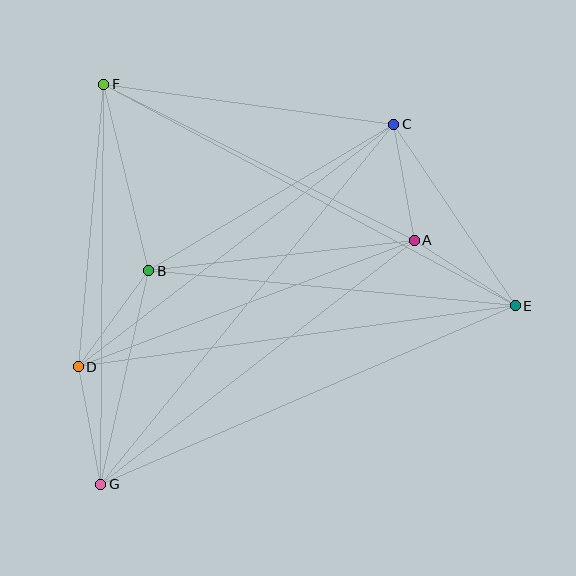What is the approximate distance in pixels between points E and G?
The distance between E and G is approximately 451 pixels.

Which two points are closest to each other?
Points A and C are closest to each other.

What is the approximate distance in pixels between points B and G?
The distance between B and G is approximately 219 pixels.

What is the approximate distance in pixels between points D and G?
The distance between D and G is approximately 120 pixels.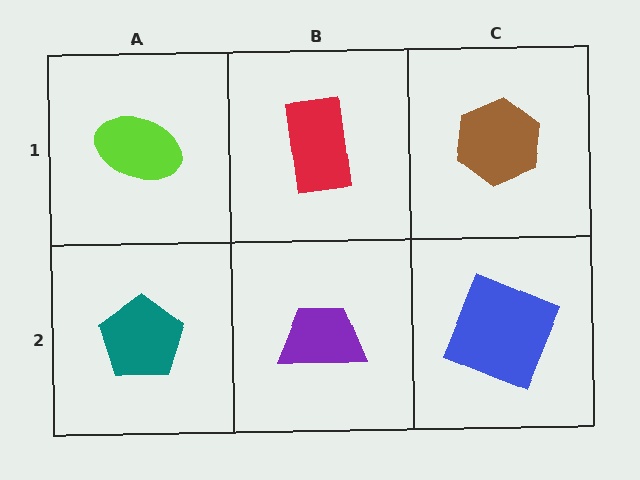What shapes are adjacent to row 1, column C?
A blue square (row 2, column C), a red rectangle (row 1, column B).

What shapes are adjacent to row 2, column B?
A red rectangle (row 1, column B), a teal pentagon (row 2, column A), a blue square (row 2, column C).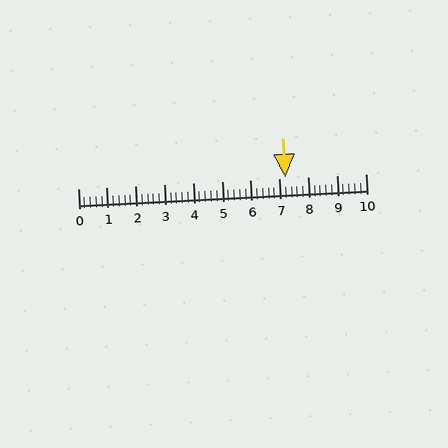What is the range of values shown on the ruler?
The ruler shows values from 0 to 10.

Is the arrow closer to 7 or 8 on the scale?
The arrow is closer to 7.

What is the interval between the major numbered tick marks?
The major tick marks are spaced 1 units apart.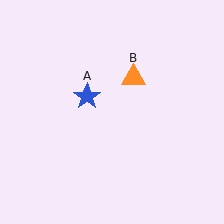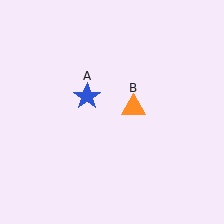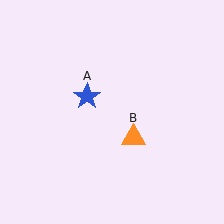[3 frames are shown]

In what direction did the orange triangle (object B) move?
The orange triangle (object B) moved down.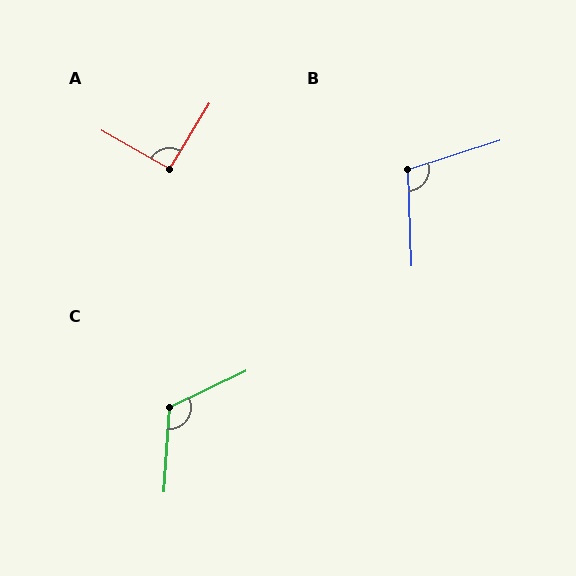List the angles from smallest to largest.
A (92°), B (106°), C (119°).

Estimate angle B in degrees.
Approximately 106 degrees.